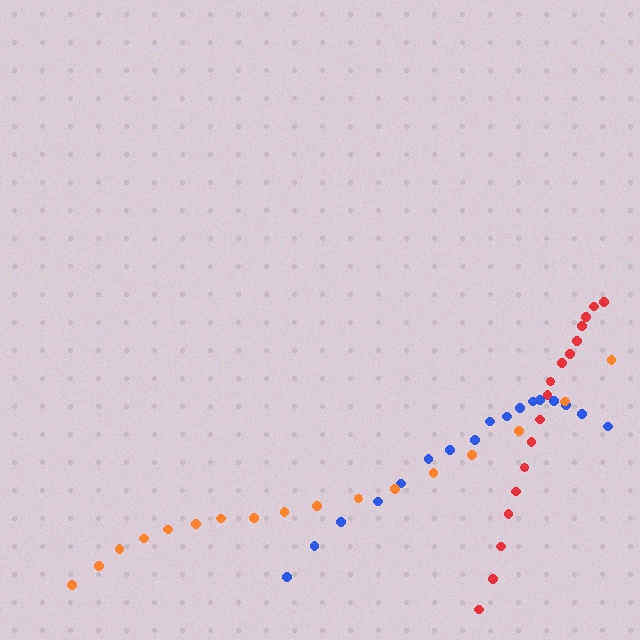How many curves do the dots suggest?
There are 3 distinct paths.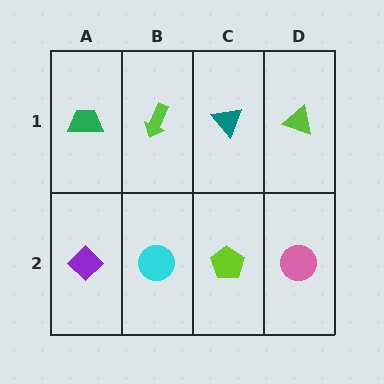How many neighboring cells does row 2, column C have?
3.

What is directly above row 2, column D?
A lime triangle.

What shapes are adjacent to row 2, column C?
A teal triangle (row 1, column C), a cyan circle (row 2, column B), a pink circle (row 2, column D).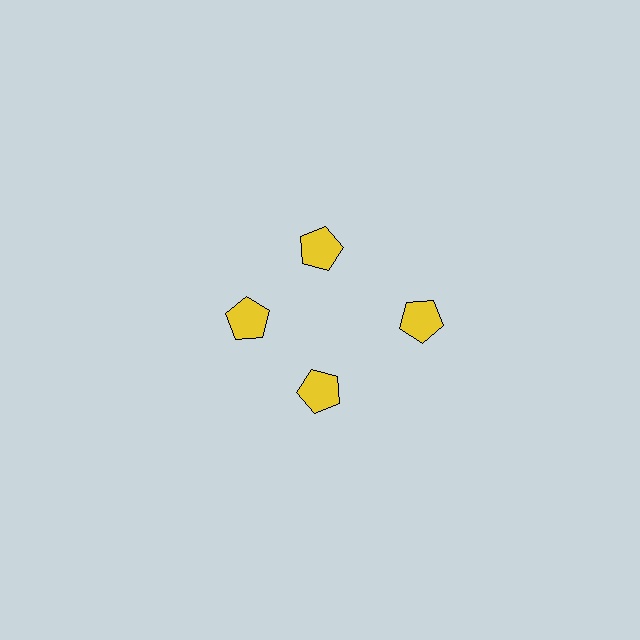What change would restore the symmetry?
The symmetry would be restored by moving it inward, back onto the ring so that all 4 pentagons sit at equal angles and equal distance from the center.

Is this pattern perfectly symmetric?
No. The 4 yellow pentagons are arranged in a ring, but one element near the 3 o'clock position is pushed outward from the center, breaking the 4-fold rotational symmetry.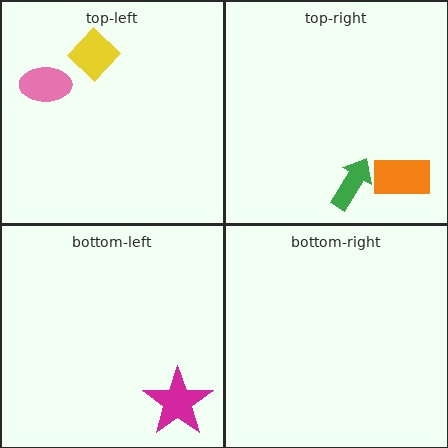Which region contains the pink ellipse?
The top-left region.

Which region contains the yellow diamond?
The top-left region.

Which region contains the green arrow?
The top-right region.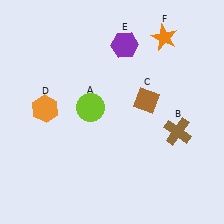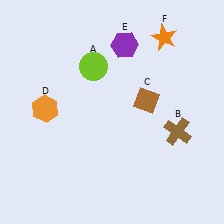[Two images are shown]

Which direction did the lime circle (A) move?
The lime circle (A) moved up.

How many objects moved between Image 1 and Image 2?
1 object moved between the two images.